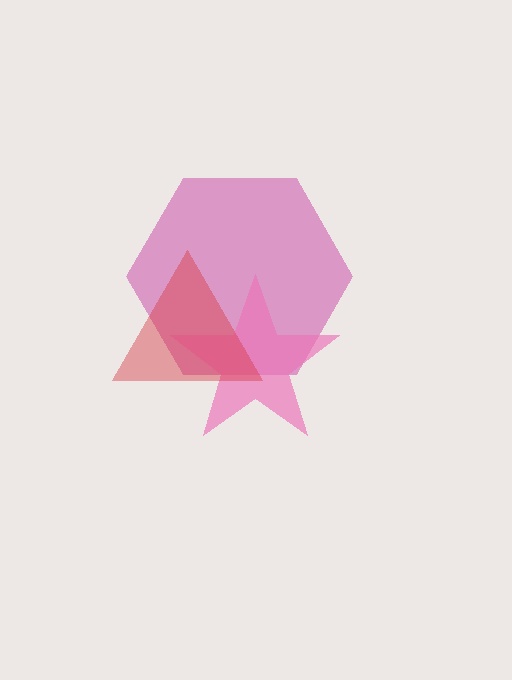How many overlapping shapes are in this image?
There are 3 overlapping shapes in the image.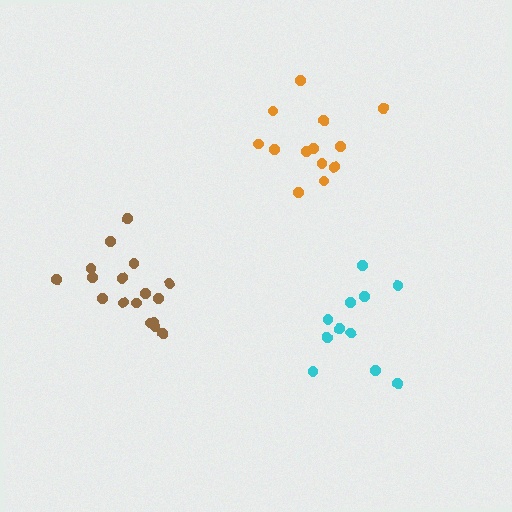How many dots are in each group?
Group 1: 13 dots, Group 2: 11 dots, Group 3: 17 dots (41 total).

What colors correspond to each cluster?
The clusters are colored: orange, cyan, brown.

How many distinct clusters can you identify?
There are 3 distinct clusters.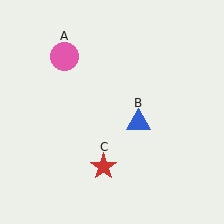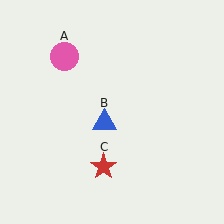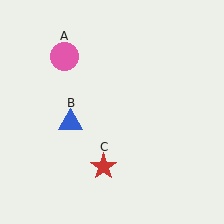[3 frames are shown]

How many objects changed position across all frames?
1 object changed position: blue triangle (object B).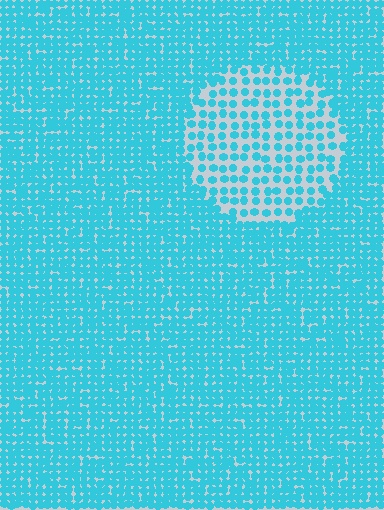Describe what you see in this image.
The image contains small cyan elements arranged at two different densities. A circle-shaped region is visible where the elements are less densely packed than the surrounding area.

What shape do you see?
I see a circle.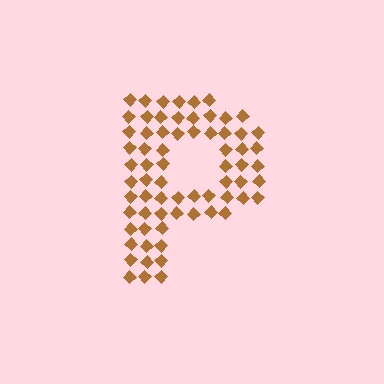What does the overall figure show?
The overall figure shows the letter P.